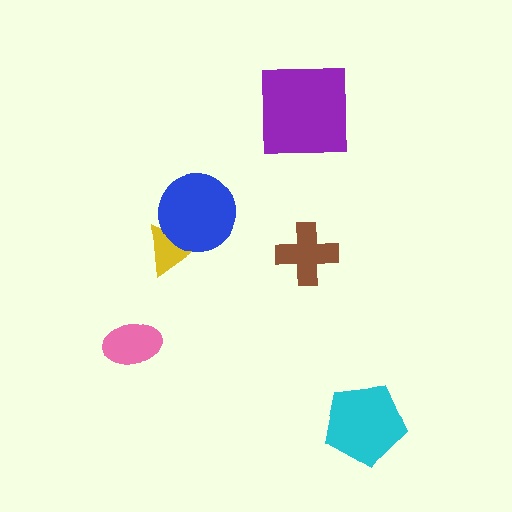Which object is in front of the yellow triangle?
The blue circle is in front of the yellow triangle.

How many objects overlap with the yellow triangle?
1 object overlaps with the yellow triangle.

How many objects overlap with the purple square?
0 objects overlap with the purple square.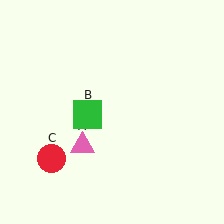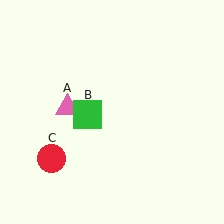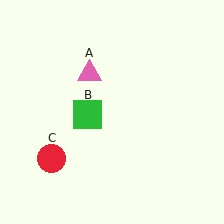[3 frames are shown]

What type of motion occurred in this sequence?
The pink triangle (object A) rotated clockwise around the center of the scene.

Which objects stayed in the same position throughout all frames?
Green square (object B) and red circle (object C) remained stationary.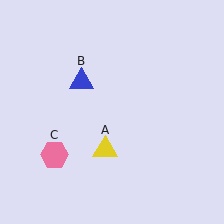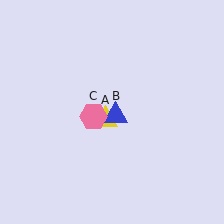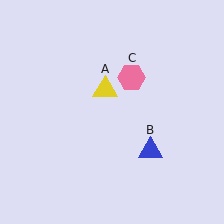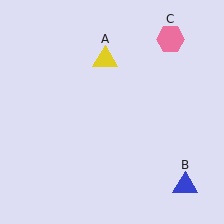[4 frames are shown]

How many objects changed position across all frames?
3 objects changed position: yellow triangle (object A), blue triangle (object B), pink hexagon (object C).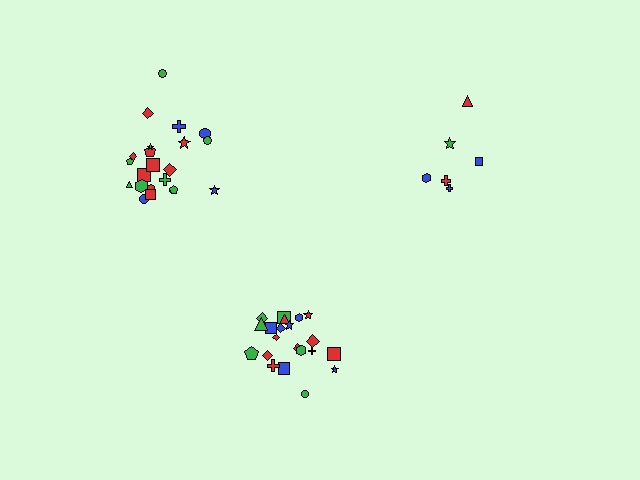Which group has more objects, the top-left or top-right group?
The top-left group.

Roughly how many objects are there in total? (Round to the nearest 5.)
Roughly 50 objects in total.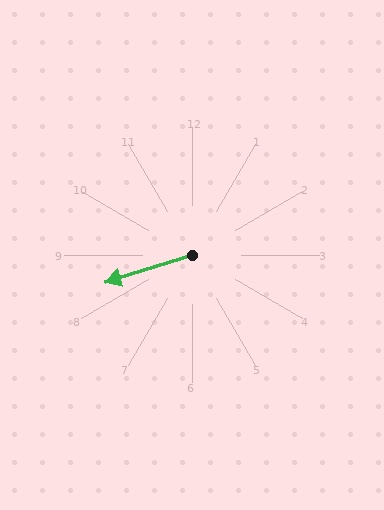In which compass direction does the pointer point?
West.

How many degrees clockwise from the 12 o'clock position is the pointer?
Approximately 253 degrees.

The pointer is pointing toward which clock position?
Roughly 8 o'clock.